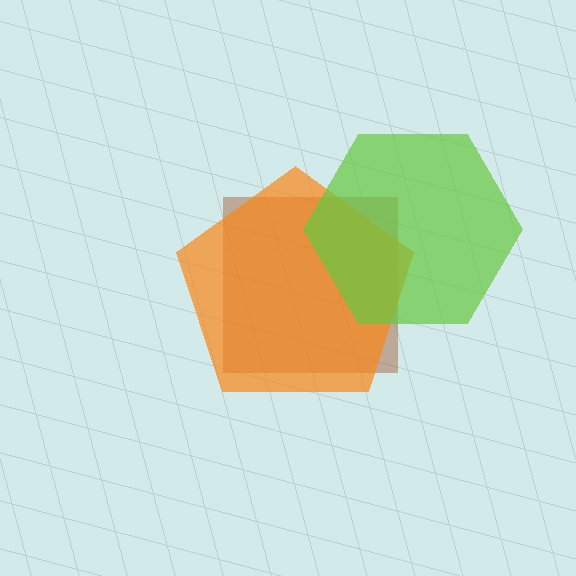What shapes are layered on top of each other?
The layered shapes are: a brown square, an orange pentagon, a lime hexagon.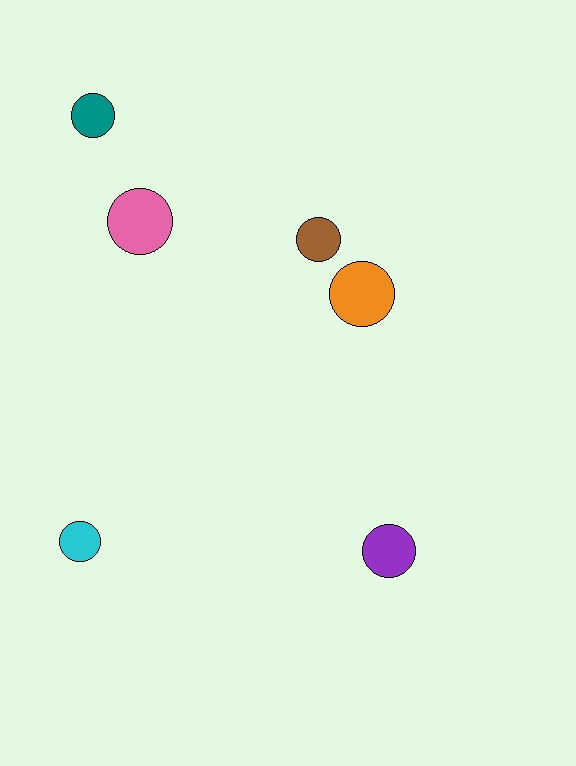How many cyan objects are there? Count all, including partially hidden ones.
There is 1 cyan object.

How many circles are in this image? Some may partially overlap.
There are 6 circles.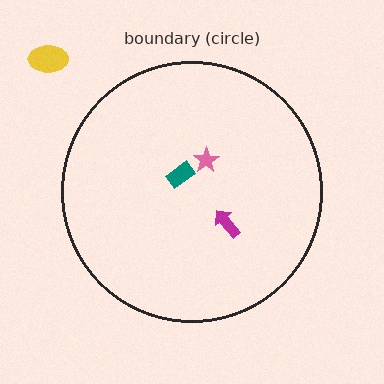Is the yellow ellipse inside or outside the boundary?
Outside.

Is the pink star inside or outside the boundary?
Inside.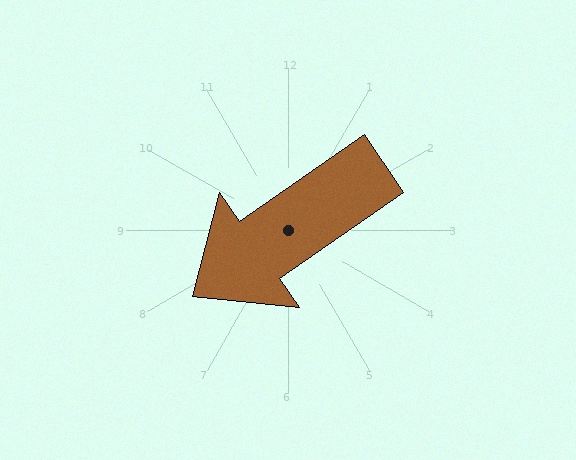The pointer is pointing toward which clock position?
Roughly 8 o'clock.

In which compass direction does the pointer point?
Southwest.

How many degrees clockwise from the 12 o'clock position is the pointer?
Approximately 235 degrees.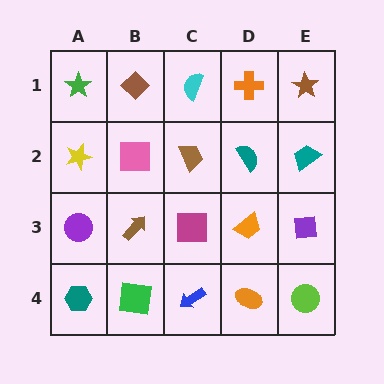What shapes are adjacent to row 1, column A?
A yellow star (row 2, column A), a brown diamond (row 1, column B).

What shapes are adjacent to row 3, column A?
A yellow star (row 2, column A), a teal hexagon (row 4, column A), a brown arrow (row 3, column B).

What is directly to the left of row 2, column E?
A teal semicircle.